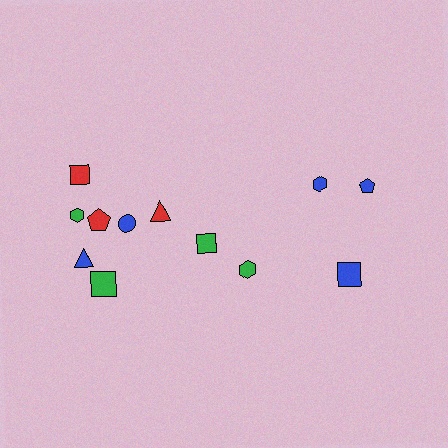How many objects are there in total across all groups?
There are 12 objects.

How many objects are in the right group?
There are 4 objects.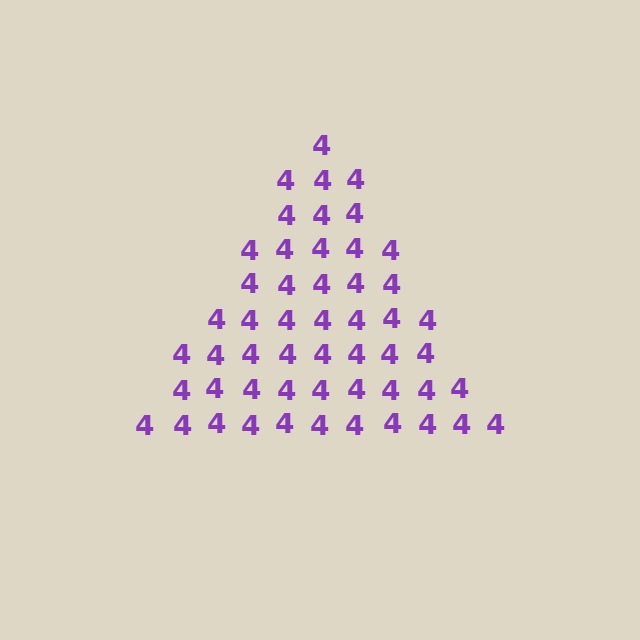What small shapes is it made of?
It is made of small digit 4's.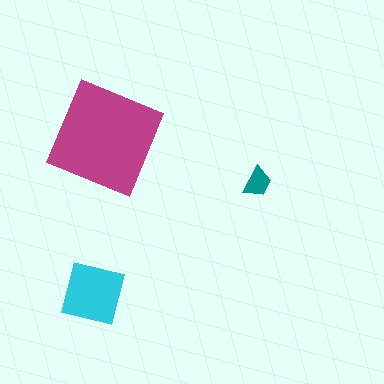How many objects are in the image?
There are 3 objects in the image.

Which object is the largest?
The magenta square.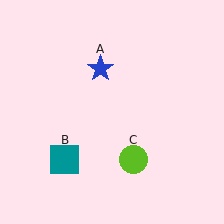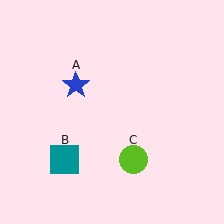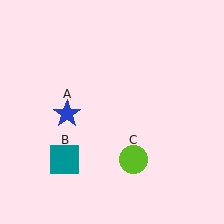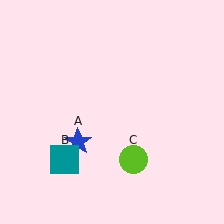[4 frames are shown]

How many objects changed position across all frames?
1 object changed position: blue star (object A).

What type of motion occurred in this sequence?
The blue star (object A) rotated counterclockwise around the center of the scene.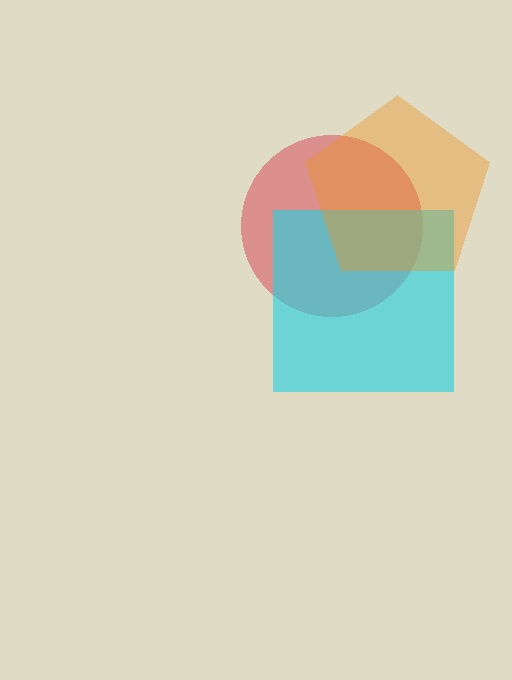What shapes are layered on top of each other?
The layered shapes are: a red circle, a cyan square, an orange pentagon.